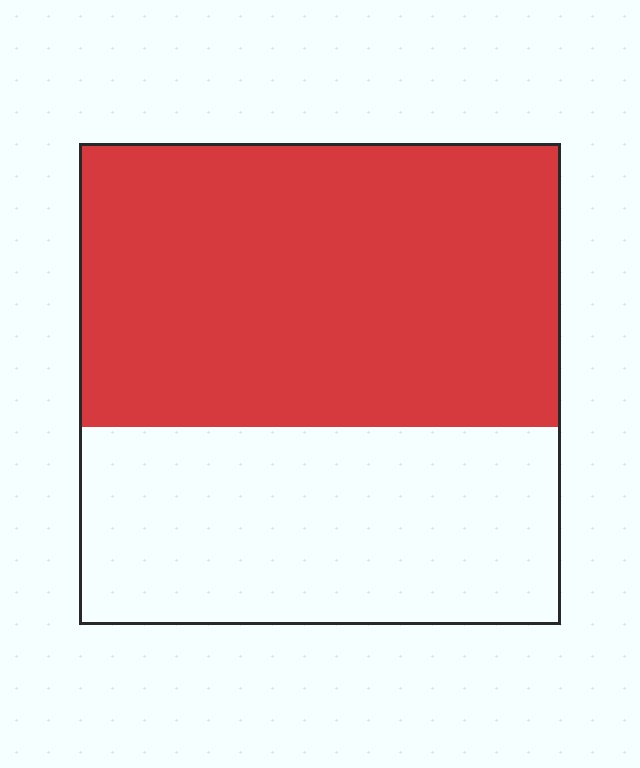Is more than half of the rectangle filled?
Yes.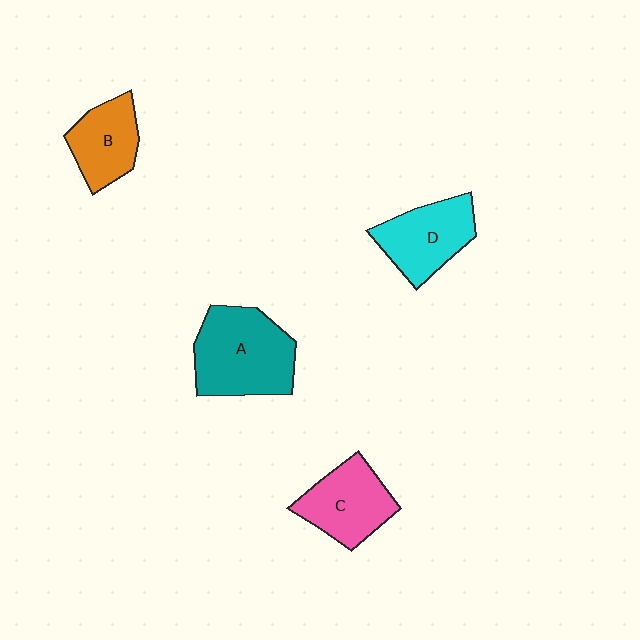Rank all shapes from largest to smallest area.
From largest to smallest: A (teal), D (cyan), C (pink), B (orange).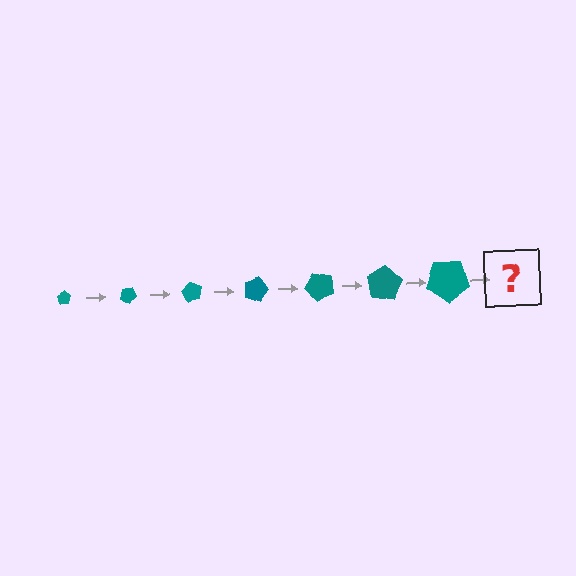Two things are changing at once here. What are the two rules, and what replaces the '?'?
The two rules are that the pentagon grows larger each step and it rotates 30 degrees each step. The '?' should be a pentagon, larger than the previous one and rotated 210 degrees from the start.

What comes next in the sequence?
The next element should be a pentagon, larger than the previous one and rotated 210 degrees from the start.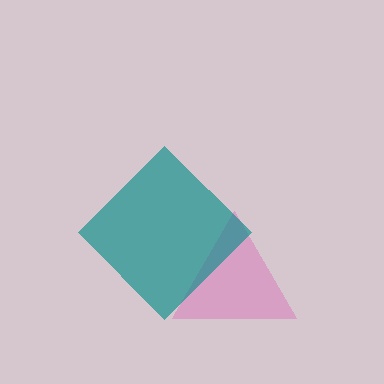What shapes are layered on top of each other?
The layered shapes are: a pink triangle, a teal diamond.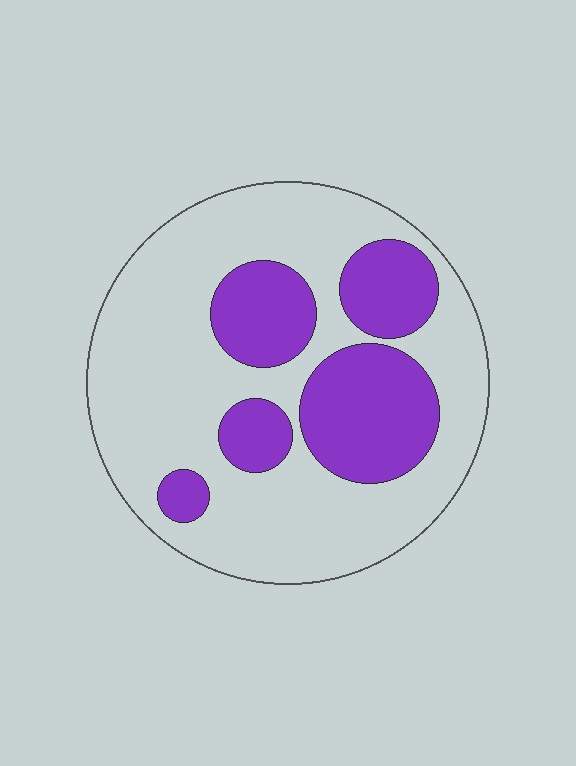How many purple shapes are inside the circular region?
5.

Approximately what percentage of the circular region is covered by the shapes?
Approximately 30%.